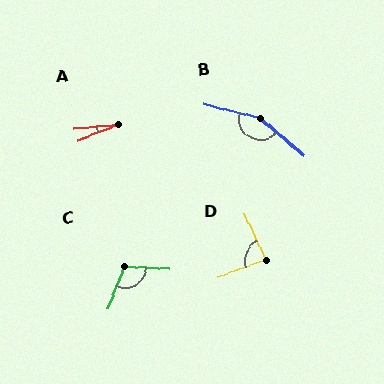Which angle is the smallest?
A, at approximately 15 degrees.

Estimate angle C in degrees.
Approximately 109 degrees.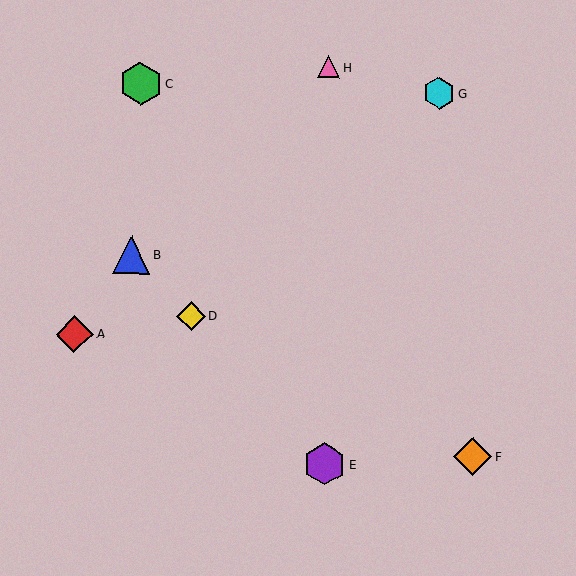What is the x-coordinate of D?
Object D is at x≈191.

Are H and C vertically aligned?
No, H is at x≈329 and C is at x≈141.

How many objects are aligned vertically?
2 objects (E, H) are aligned vertically.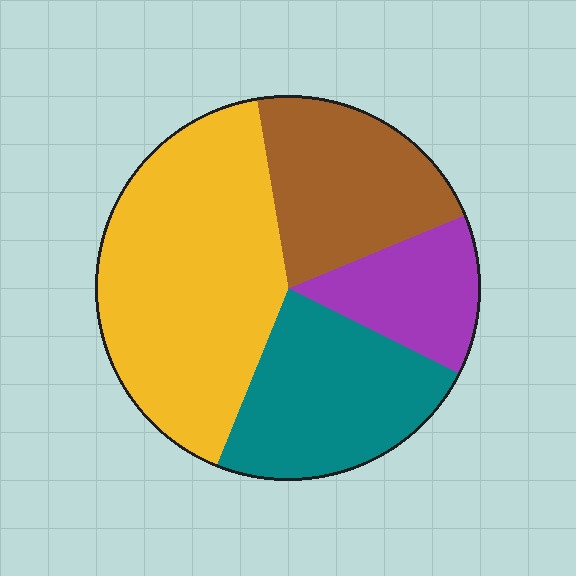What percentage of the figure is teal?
Teal takes up about one quarter (1/4) of the figure.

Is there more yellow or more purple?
Yellow.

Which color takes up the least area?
Purple, at roughly 15%.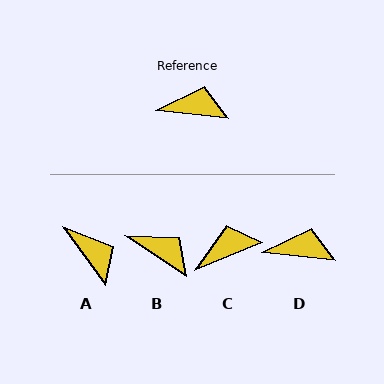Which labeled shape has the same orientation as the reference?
D.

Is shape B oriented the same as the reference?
No, it is off by about 27 degrees.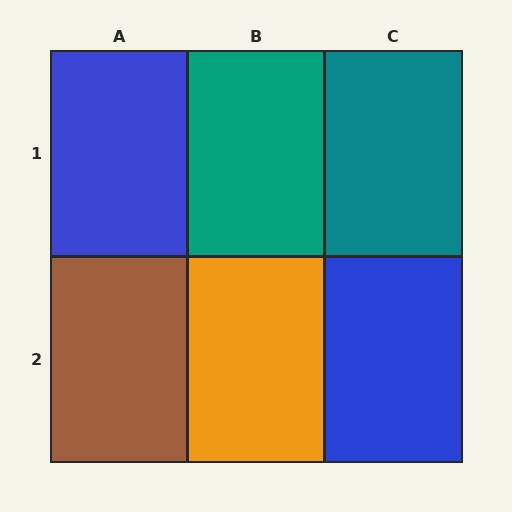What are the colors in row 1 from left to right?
Blue, teal, teal.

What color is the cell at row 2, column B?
Orange.